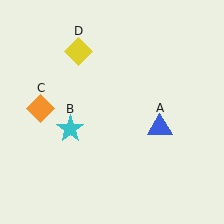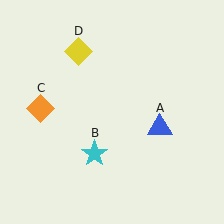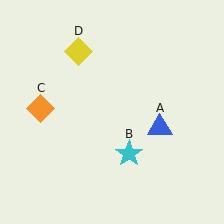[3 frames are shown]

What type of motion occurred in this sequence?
The cyan star (object B) rotated counterclockwise around the center of the scene.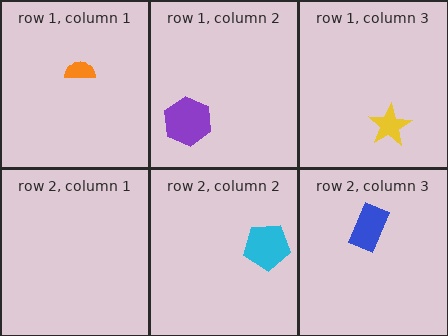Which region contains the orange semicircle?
The row 1, column 1 region.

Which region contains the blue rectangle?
The row 2, column 3 region.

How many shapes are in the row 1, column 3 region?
1.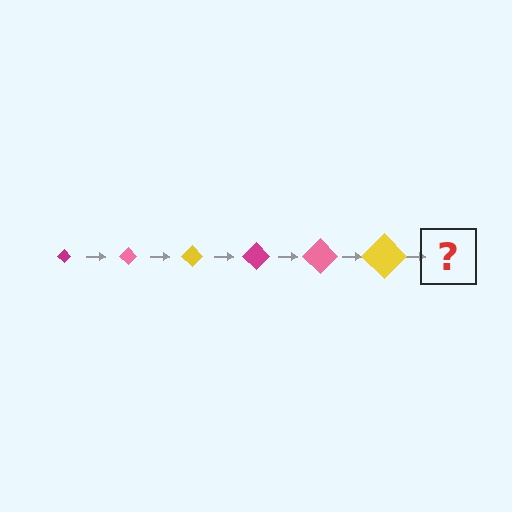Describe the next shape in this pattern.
It should be a magenta diamond, larger than the previous one.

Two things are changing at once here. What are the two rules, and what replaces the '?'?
The two rules are that the diamond grows larger each step and the color cycles through magenta, pink, and yellow. The '?' should be a magenta diamond, larger than the previous one.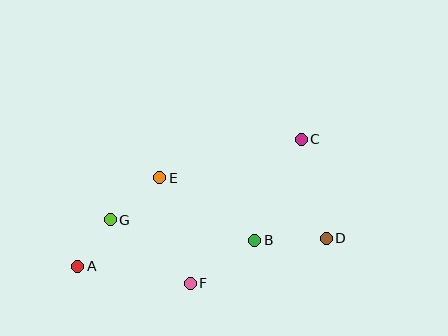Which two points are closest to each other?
Points A and G are closest to each other.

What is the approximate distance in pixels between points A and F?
The distance between A and F is approximately 114 pixels.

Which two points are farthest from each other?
Points A and C are farthest from each other.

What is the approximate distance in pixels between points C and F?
The distance between C and F is approximately 182 pixels.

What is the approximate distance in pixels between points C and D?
The distance between C and D is approximately 102 pixels.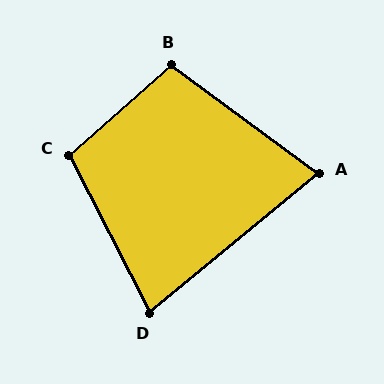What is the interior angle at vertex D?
Approximately 78 degrees (acute).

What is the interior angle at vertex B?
Approximately 102 degrees (obtuse).